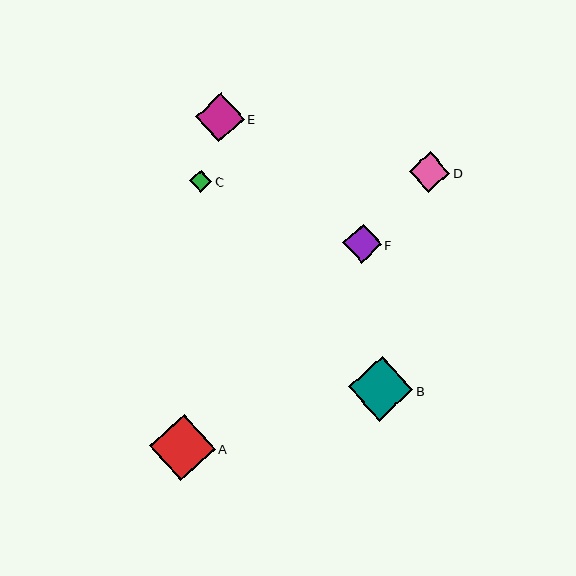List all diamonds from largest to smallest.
From largest to smallest: A, B, E, D, F, C.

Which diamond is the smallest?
Diamond C is the smallest with a size of approximately 22 pixels.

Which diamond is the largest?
Diamond A is the largest with a size of approximately 66 pixels.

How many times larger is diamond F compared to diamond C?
Diamond F is approximately 1.7 times the size of diamond C.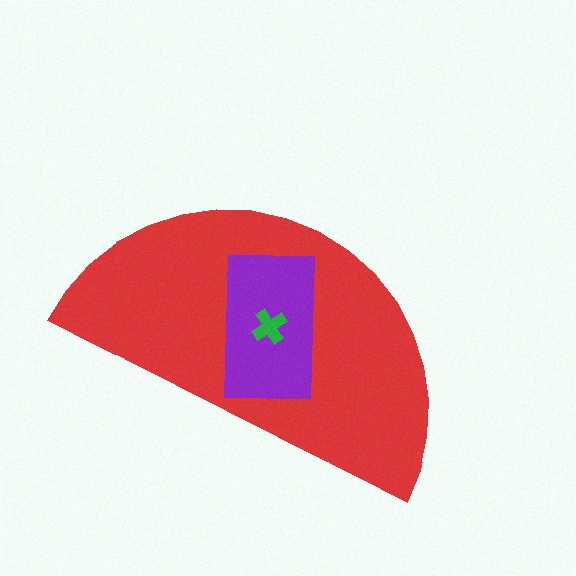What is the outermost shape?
The red semicircle.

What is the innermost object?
The green cross.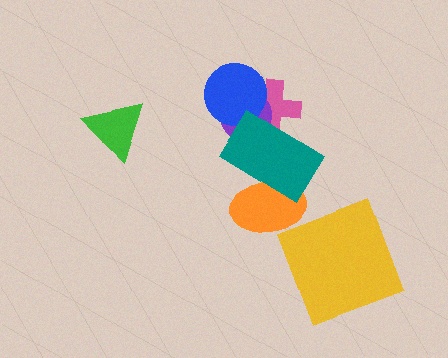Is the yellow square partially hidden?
No, no other shape covers it.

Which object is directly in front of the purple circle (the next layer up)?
The blue circle is directly in front of the purple circle.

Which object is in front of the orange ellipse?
The teal rectangle is in front of the orange ellipse.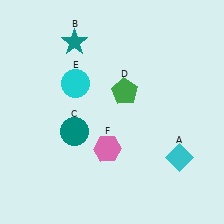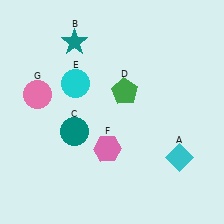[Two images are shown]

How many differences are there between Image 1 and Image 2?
There is 1 difference between the two images.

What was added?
A pink circle (G) was added in Image 2.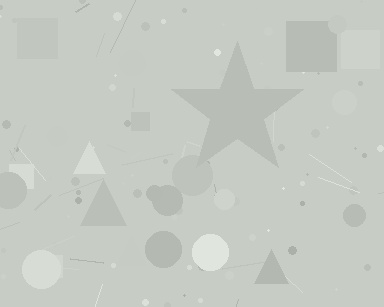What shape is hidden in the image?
A star is hidden in the image.